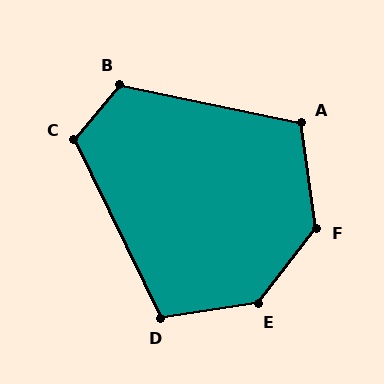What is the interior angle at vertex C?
Approximately 114 degrees (obtuse).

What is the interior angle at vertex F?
Approximately 134 degrees (obtuse).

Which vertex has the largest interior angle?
E, at approximately 136 degrees.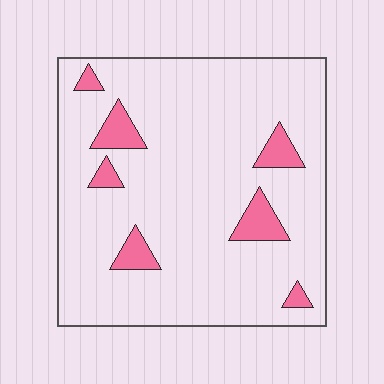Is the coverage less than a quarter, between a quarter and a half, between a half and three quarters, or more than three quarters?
Less than a quarter.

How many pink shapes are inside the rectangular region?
7.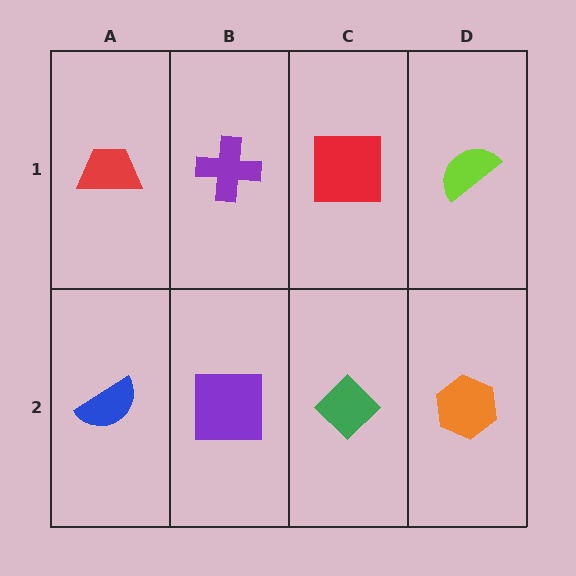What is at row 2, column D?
An orange hexagon.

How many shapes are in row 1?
4 shapes.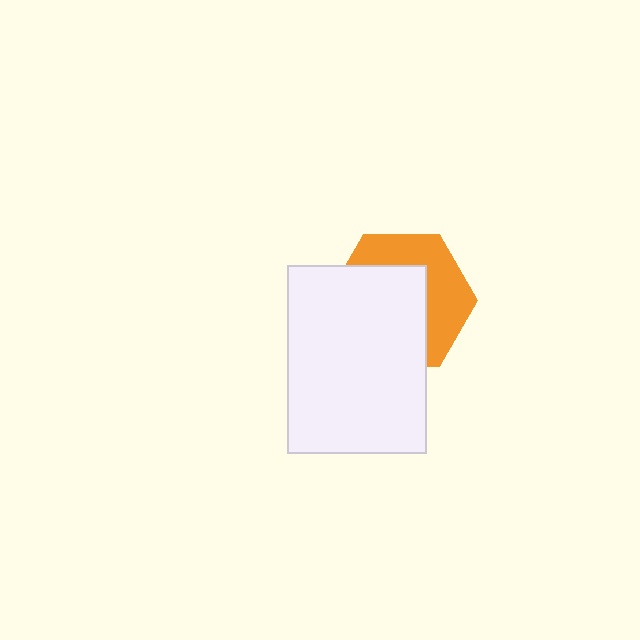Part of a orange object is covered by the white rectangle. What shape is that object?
It is a hexagon.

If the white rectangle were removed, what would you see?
You would see the complete orange hexagon.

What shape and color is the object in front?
The object in front is a white rectangle.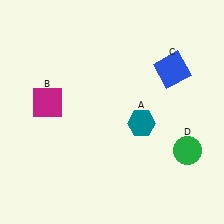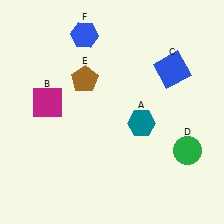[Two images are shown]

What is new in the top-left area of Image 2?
A brown pentagon (E) was added in the top-left area of Image 2.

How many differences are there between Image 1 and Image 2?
There are 2 differences between the two images.